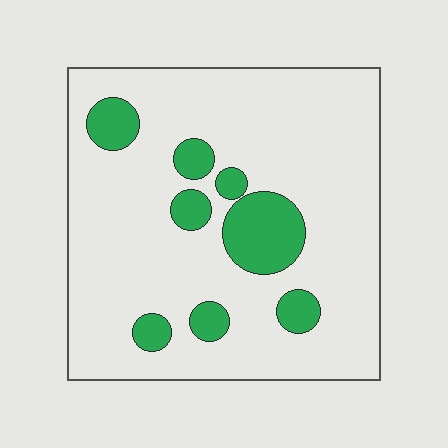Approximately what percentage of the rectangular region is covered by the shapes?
Approximately 15%.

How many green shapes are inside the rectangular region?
8.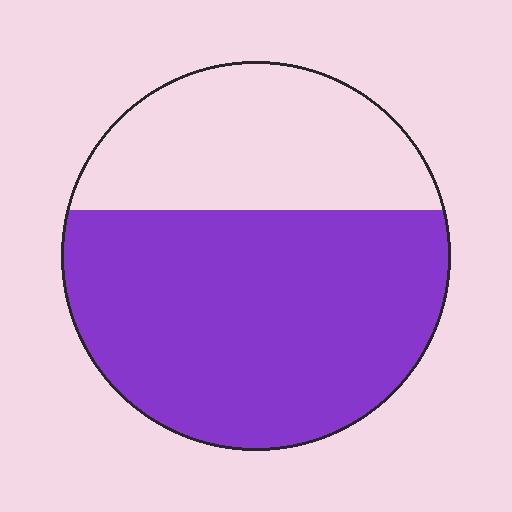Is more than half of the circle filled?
Yes.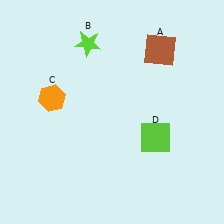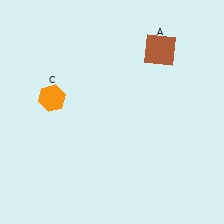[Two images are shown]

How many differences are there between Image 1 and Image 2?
There are 2 differences between the two images.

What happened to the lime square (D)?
The lime square (D) was removed in Image 2. It was in the bottom-right area of Image 1.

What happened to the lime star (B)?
The lime star (B) was removed in Image 2. It was in the top-left area of Image 1.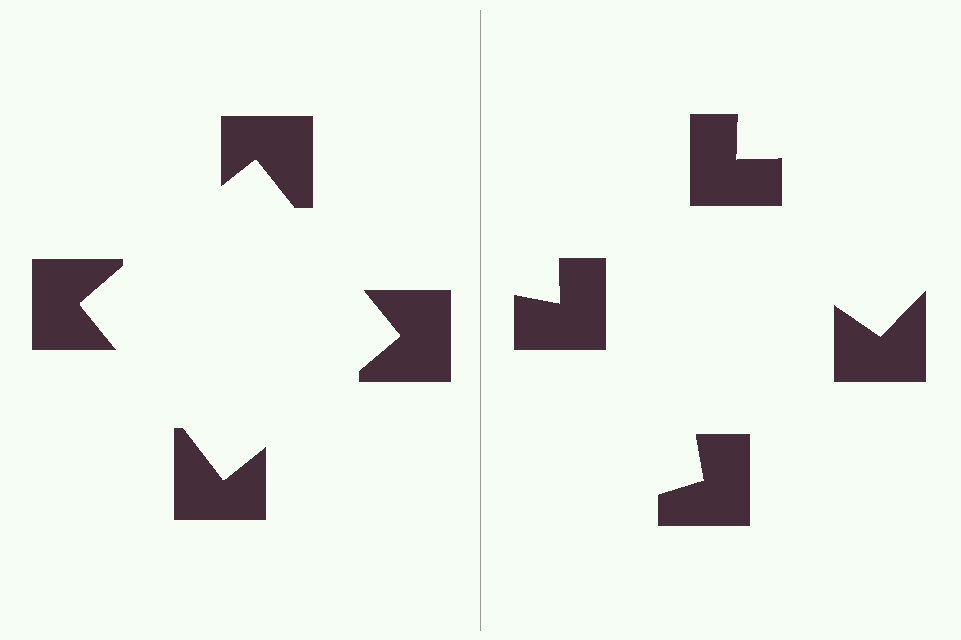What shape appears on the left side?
An illusory square.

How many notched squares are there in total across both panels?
8 — 4 on each side.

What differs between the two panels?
The notched squares are positioned identically on both sides; only the wedge orientations differ. On the left they align to a square; on the right they are misaligned.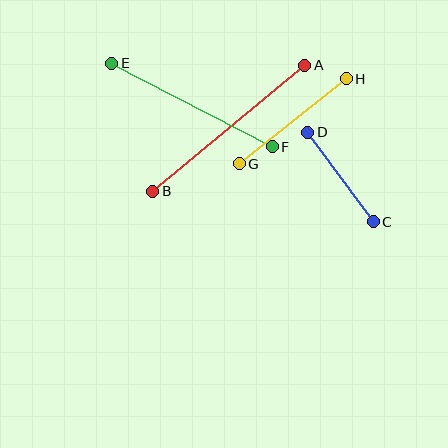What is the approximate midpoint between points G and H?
The midpoint is at approximately (293, 121) pixels.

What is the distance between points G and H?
The distance is approximately 137 pixels.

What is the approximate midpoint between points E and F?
The midpoint is at approximately (192, 105) pixels.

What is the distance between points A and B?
The distance is approximately 198 pixels.